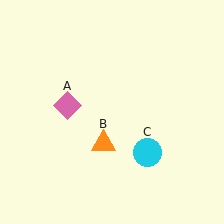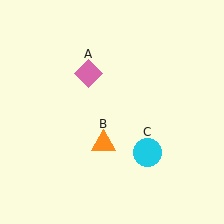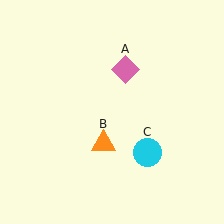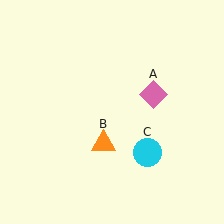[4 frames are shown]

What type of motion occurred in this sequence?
The pink diamond (object A) rotated clockwise around the center of the scene.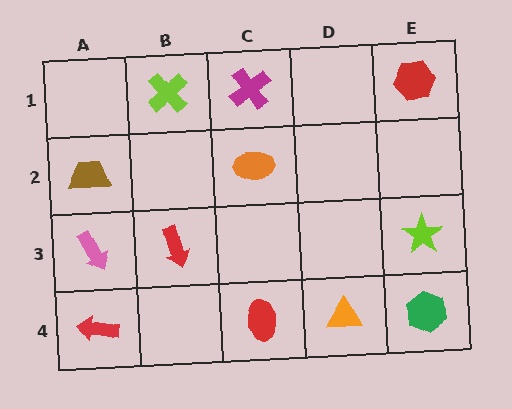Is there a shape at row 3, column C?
No, that cell is empty.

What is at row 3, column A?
A pink arrow.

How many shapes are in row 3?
3 shapes.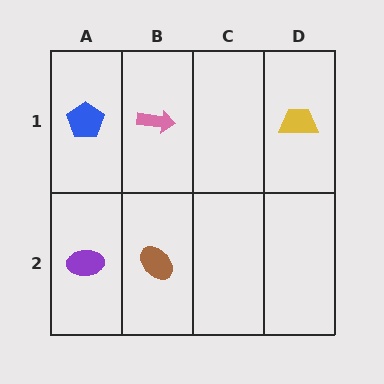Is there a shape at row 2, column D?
No, that cell is empty.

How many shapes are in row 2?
2 shapes.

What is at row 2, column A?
A purple ellipse.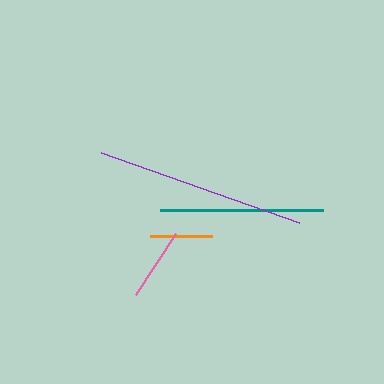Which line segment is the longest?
The purple line is the longest at approximately 210 pixels.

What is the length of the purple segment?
The purple segment is approximately 210 pixels long.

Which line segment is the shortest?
The orange line is the shortest at approximately 62 pixels.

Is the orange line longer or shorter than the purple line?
The purple line is longer than the orange line.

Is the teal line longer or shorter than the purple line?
The purple line is longer than the teal line.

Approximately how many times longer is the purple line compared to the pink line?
The purple line is approximately 2.9 times the length of the pink line.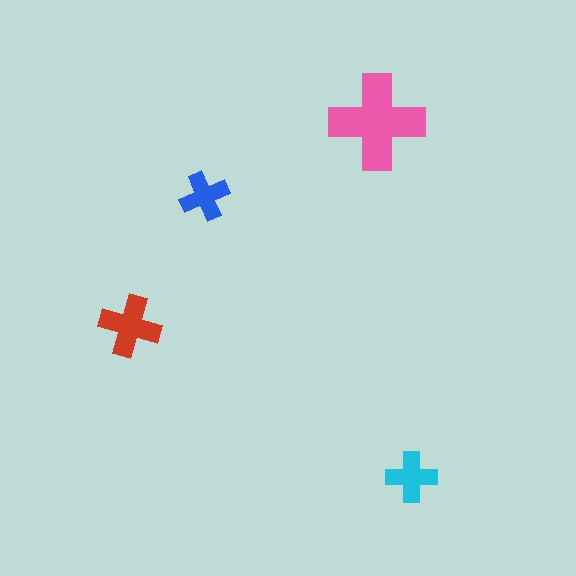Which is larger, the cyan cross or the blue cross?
The cyan one.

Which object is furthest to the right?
The cyan cross is rightmost.